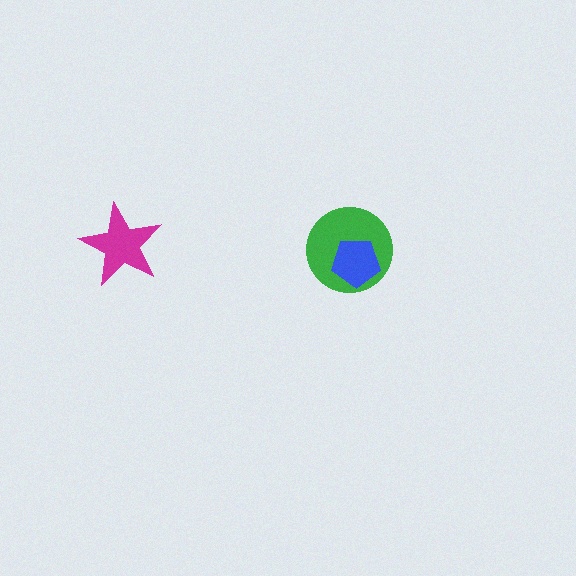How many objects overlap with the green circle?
1 object overlaps with the green circle.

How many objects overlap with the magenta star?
0 objects overlap with the magenta star.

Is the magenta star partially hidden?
No, no other shape covers it.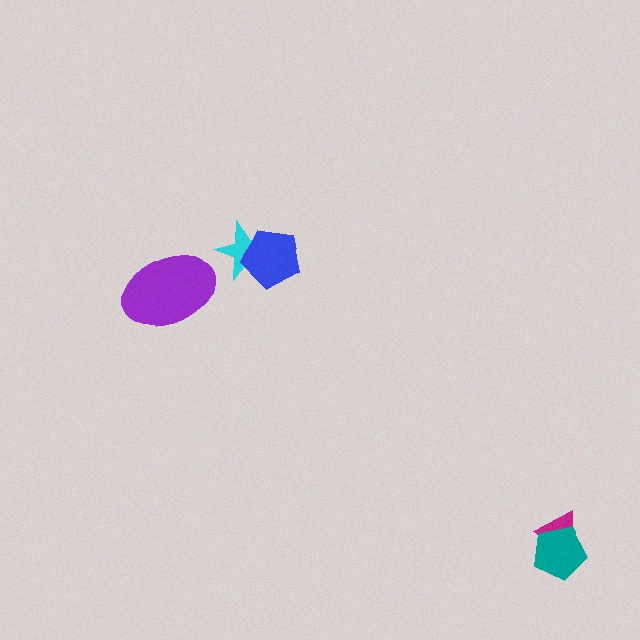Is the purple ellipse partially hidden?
No, no other shape covers it.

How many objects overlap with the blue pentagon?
1 object overlaps with the blue pentagon.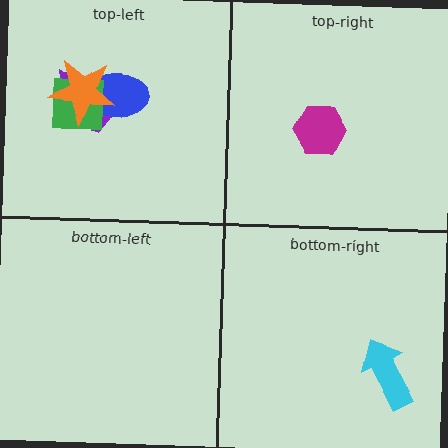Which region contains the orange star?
The top-left region.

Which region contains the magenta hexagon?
The top-right region.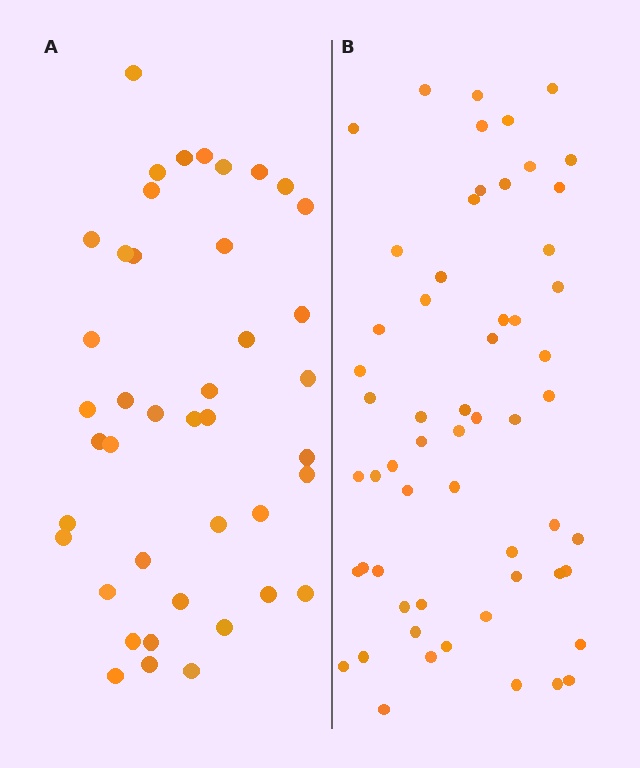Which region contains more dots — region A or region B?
Region B (the right region) has more dots.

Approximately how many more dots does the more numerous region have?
Region B has approximately 15 more dots than region A.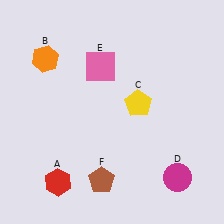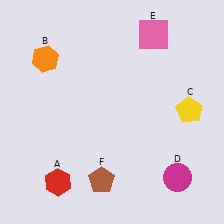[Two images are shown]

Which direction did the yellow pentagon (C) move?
The yellow pentagon (C) moved right.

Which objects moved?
The objects that moved are: the yellow pentagon (C), the pink square (E).